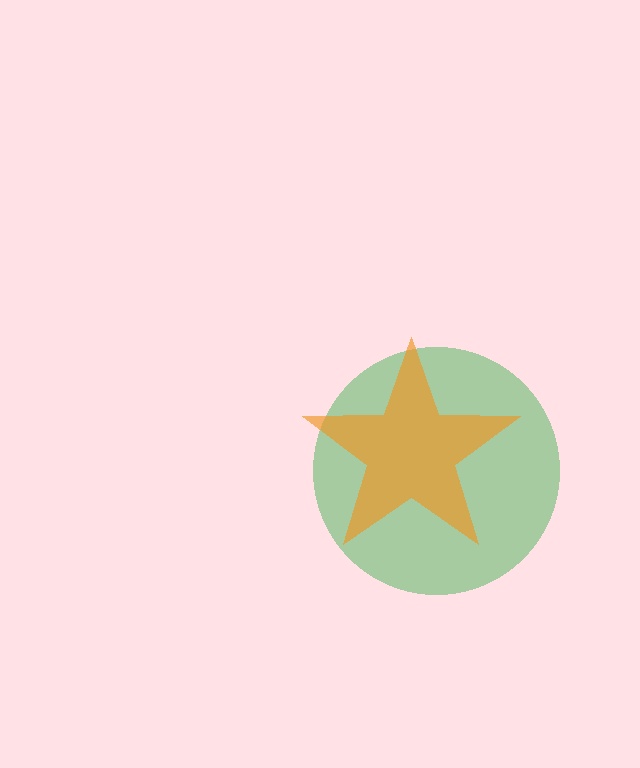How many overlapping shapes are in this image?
There are 2 overlapping shapes in the image.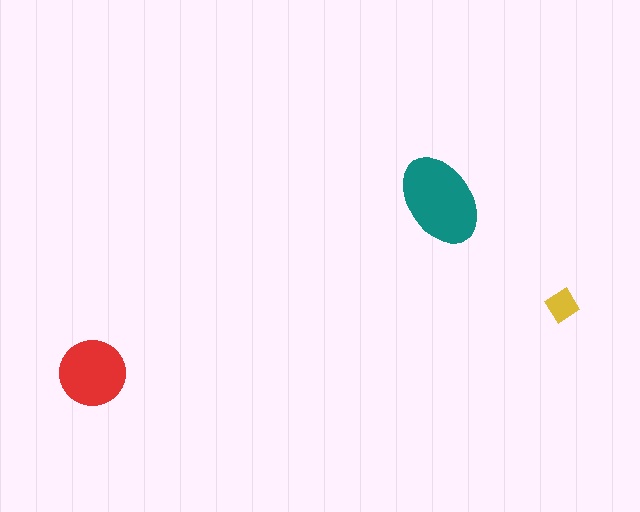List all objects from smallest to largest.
The yellow diamond, the red circle, the teal ellipse.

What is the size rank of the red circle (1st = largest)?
2nd.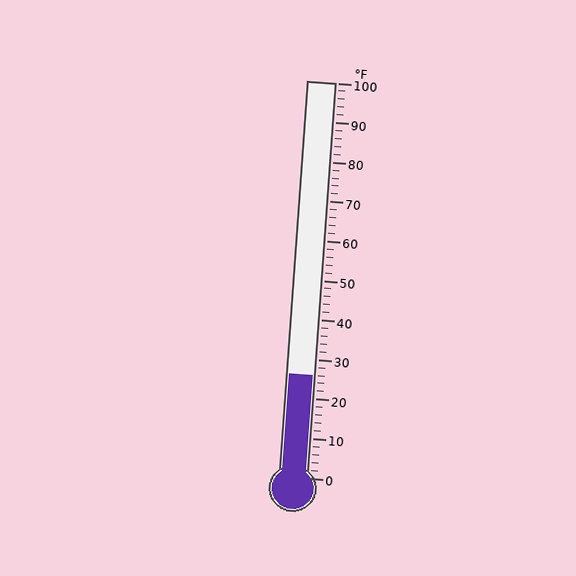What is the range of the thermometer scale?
The thermometer scale ranges from 0°F to 100°F.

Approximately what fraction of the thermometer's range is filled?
The thermometer is filled to approximately 25% of its range.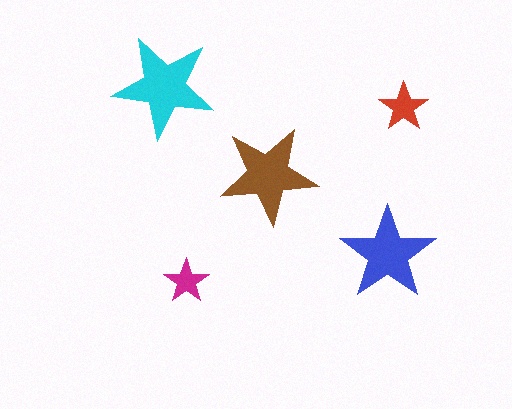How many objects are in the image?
There are 5 objects in the image.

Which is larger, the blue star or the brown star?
The brown one.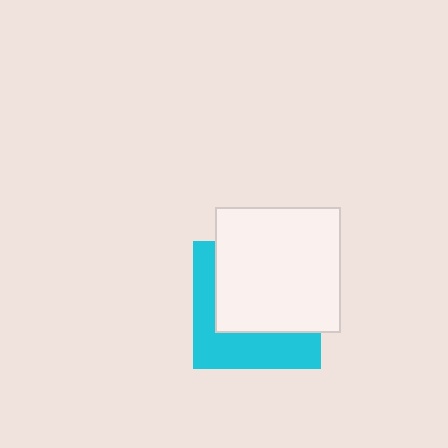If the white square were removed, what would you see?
You would see the complete cyan square.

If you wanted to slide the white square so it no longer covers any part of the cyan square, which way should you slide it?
Slide it toward the upper-right — that is the most direct way to separate the two shapes.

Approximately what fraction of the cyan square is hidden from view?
Roughly 60% of the cyan square is hidden behind the white square.